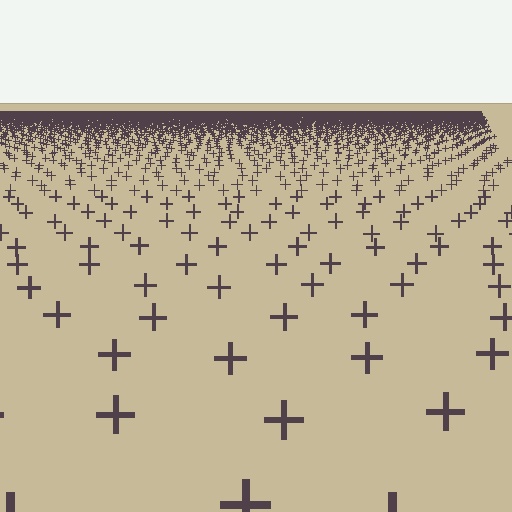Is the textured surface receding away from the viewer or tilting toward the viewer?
The surface is receding away from the viewer. Texture elements get smaller and denser toward the top.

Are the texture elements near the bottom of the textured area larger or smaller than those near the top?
Larger. Near the bottom, elements are closer to the viewer and appear at a bigger on-screen size.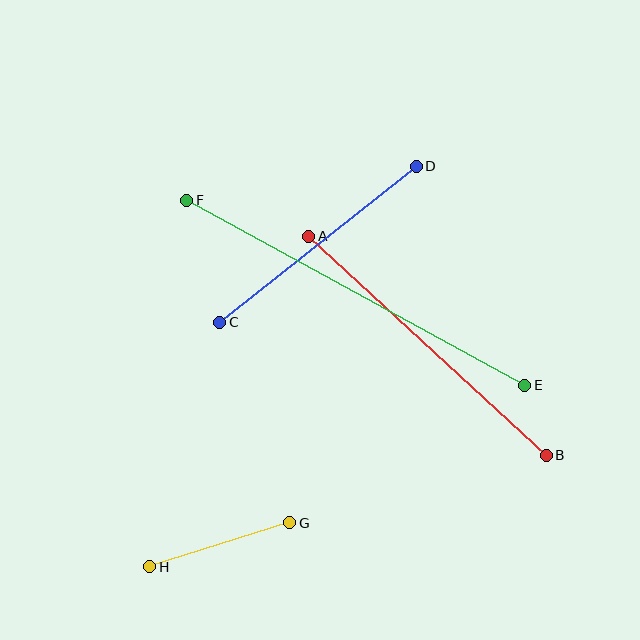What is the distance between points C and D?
The distance is approximately 251 pixels.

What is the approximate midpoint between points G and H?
The midpoint is at approximately (220, 545) pixels.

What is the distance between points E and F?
The distance is approximately 386 pixels.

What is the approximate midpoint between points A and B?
The midpoint is at approximately (427, 346) pixels.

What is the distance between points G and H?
The distance is approximately 147 pixels.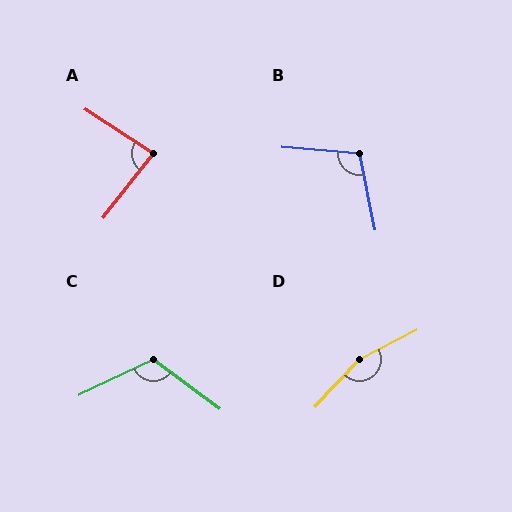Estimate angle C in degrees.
Approximately 118 degrees.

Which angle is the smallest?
A, at approximately 85 degrees.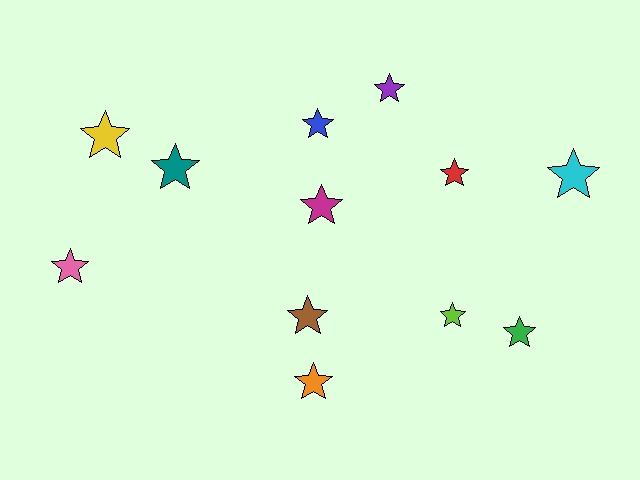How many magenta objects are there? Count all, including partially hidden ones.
There is 1 magenta object.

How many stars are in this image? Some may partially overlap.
There are 12 stars.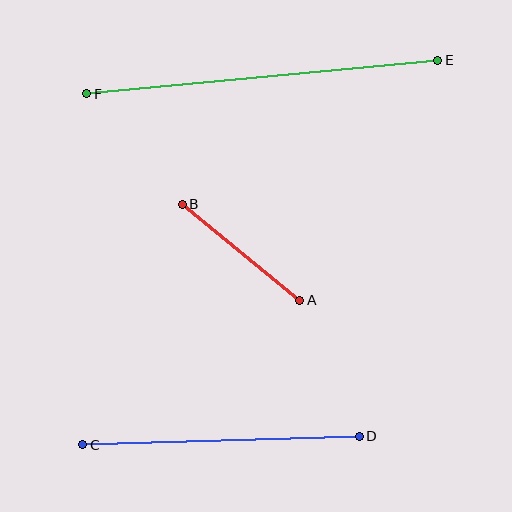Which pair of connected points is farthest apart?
Points E and F are farthest apart.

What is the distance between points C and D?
The distance is approximately 276 pixels.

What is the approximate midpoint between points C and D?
The midpoint is at approximately (221, 440) pixels.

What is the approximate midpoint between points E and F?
The midpoint is at approximately (262, 77) pixels.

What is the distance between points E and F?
The distance is approximately 353 pixels.